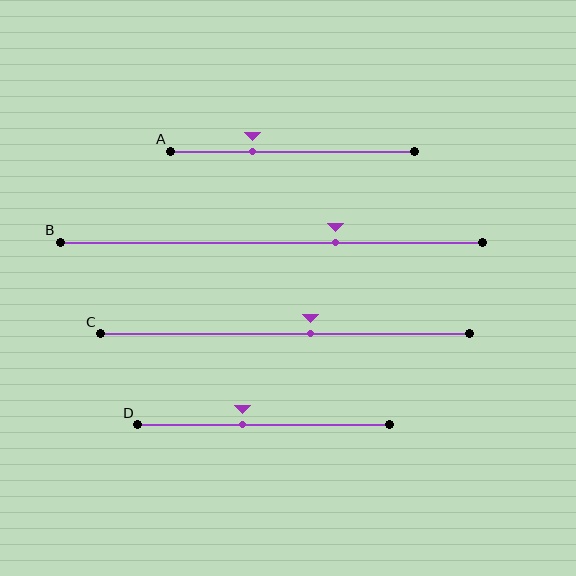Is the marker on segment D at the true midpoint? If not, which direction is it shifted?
No, the marker on segment D is shifted to the left by about 8% of the segment length.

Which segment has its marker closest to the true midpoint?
Segment C has its marker closest to the true midpoint.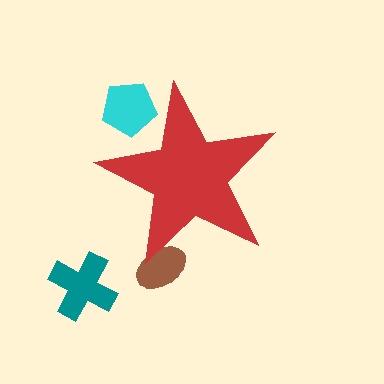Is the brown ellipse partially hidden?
Yes, the brown ellipse is partially hidden behind the red star.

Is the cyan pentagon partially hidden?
Yes, the cyan pentagon is partially hidden behind the red star.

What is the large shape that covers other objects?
A red star.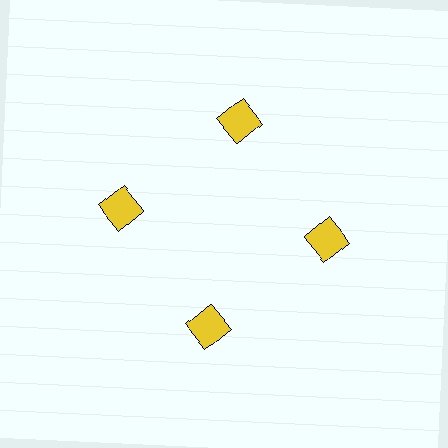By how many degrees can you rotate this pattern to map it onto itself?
The pattern maps onto itself every 90 degrees of rotation.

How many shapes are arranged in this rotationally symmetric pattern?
There are 4 shapes, arranged in 4 groups of 1.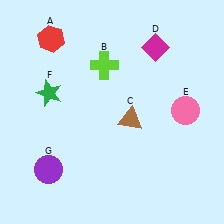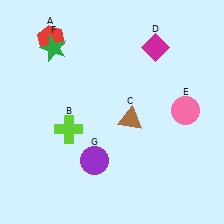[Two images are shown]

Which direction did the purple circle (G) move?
The purple circle (G) moved right.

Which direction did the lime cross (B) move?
The lime cross (B) moved down.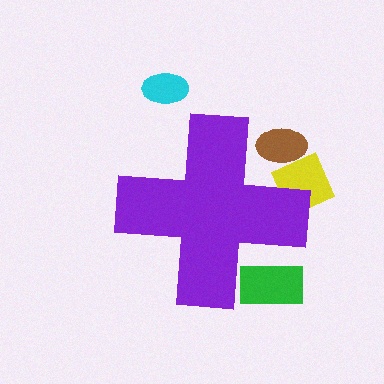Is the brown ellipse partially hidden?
Yes, the brown ellipse is partially hidden behind the purple cross.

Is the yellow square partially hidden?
Yes, the yellow square is partially hidden behind the purple cross.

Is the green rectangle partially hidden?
Yes, the green rectangle is partially hidden behind the purple cross.